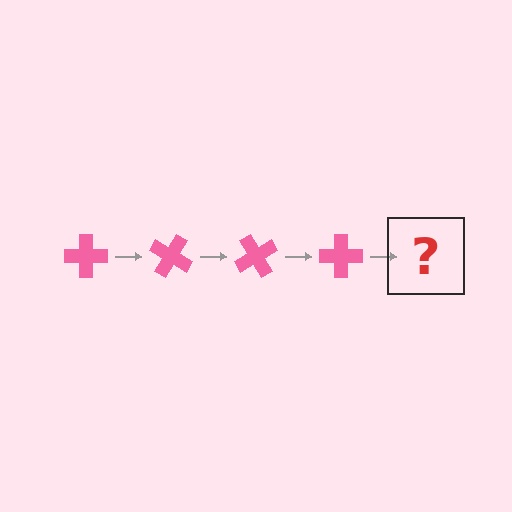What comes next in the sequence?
The next element should be a pink cross rotated 120 degrees.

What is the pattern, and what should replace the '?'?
The pattern is that the cross rotates 30 degrees each step. The '?' should be a pink cross rotated 120 degrees.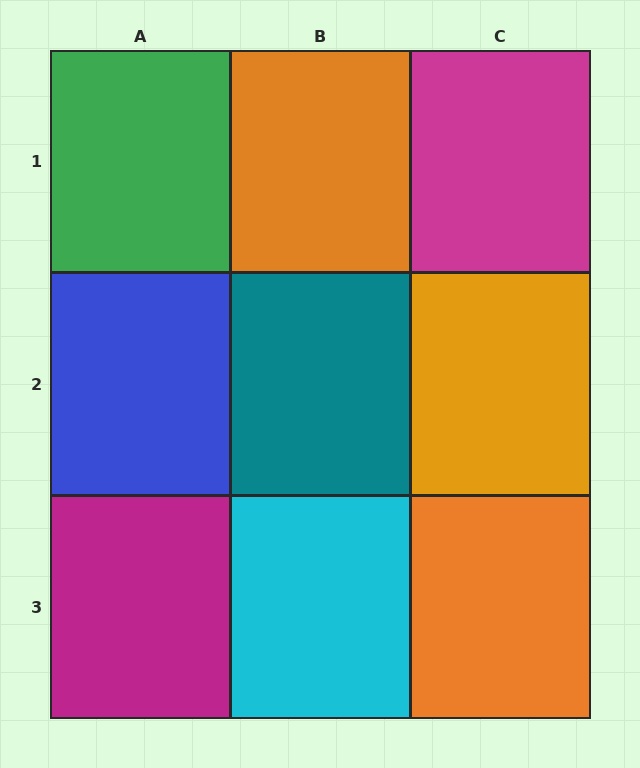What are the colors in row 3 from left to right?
Magenta, cyan, orange.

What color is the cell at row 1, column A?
Green.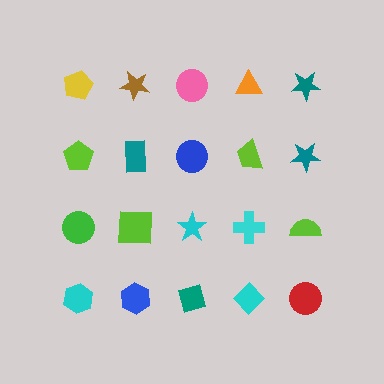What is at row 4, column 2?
A blue hexagon.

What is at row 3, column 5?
A lime semicircle.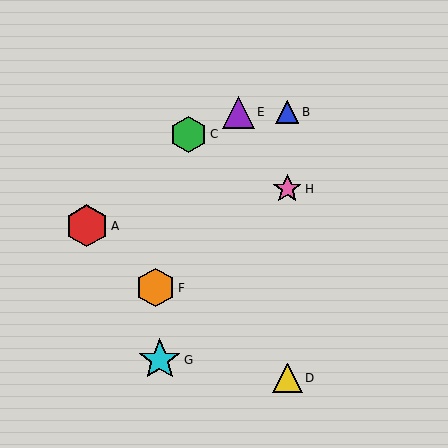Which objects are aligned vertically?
Objects B, D, H are aligned vertically.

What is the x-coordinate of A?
Object A is at x≈87.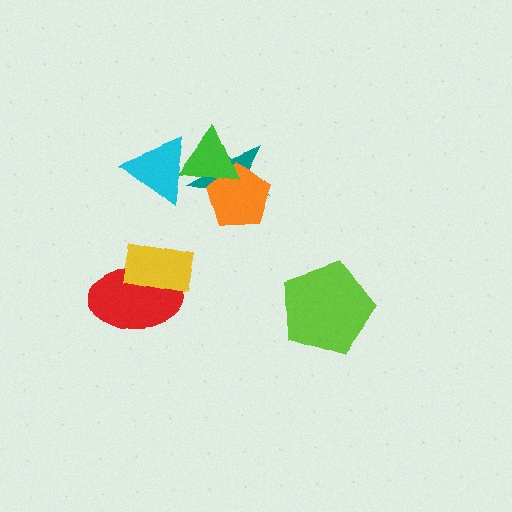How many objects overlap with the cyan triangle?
2 objects overlap with the cyan triangle.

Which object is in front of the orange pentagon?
The green triangle is in front of the orange pentagon.